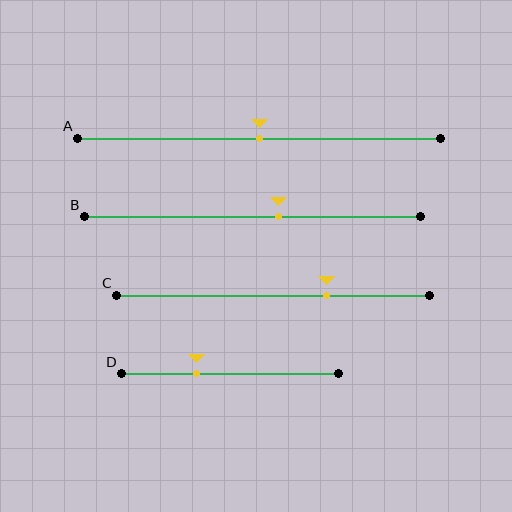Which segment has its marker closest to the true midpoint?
Segment A has its marker closest to the true midpoint.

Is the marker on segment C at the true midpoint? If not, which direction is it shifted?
No, the marker on segment C is shifted to the right by about 17% of the segment length.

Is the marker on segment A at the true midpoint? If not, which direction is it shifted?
Yes, the marker on segment A is at the true midpoint.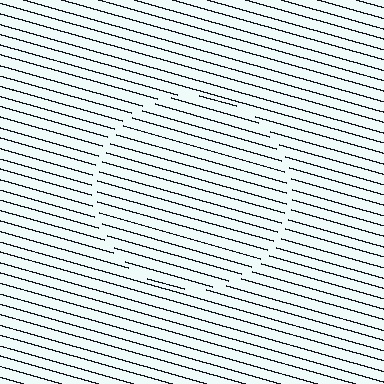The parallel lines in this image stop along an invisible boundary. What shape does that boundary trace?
An illusory circle. The interior of the shape contains the same grating, shifted by half a period — the contour is defined by the phase discontinuity where line-ends from the inner and outer gratings abut.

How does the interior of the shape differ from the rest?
The interior of the shape contains the same grating, shifted by half a period — the contour is defined by the phase discontinuity where line-ends from the inner and outer gratings abut.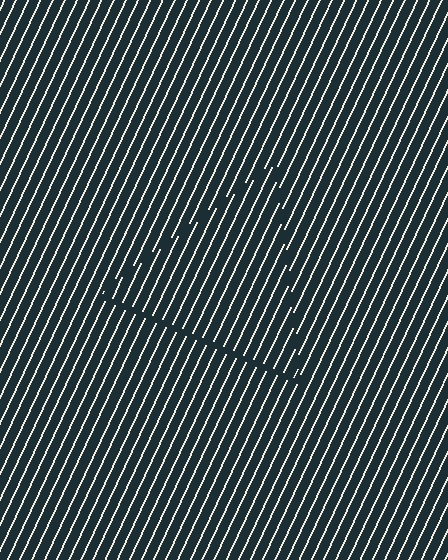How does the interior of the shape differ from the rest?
The interior of the shape contains the same grating, shifted by half a period — the contour is defined by the phase discontinuity where line-ends from the inner and outer gratings abut.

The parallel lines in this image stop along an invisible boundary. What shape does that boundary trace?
An illusory triangle. The interior of the shape contains the same grating, shifted by half a period — the contour is defined by the phase discontinuity where line-ends from the inner and outer gratings abut.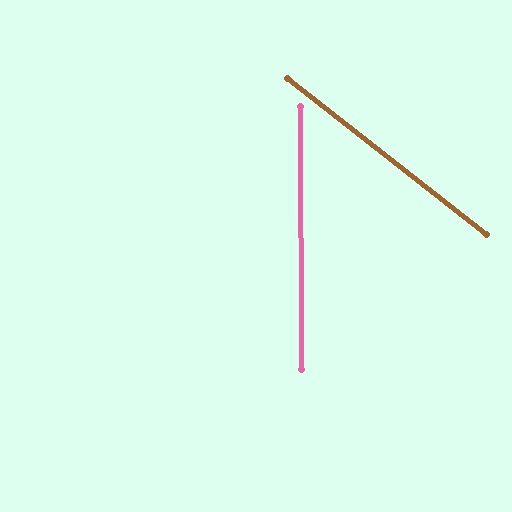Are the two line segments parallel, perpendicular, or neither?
Neither parallel nor perpendicular — they differ by about 52°.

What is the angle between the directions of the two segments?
Approximately 52 degrees.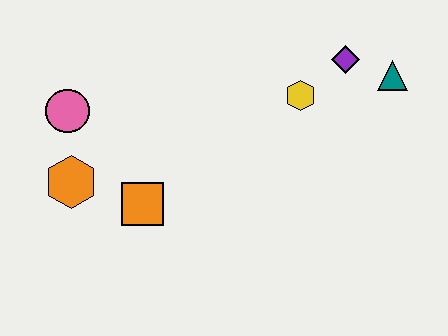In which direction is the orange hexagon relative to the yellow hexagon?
The orange hexagon is to the left of the yellow hexagon.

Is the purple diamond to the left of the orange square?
No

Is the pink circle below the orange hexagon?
No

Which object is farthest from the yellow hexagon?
The orange hexagon is farthest from the yellow hexagon.